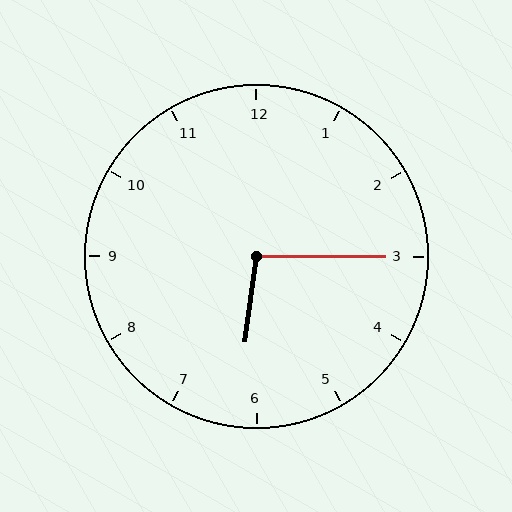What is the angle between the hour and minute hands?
Approximately 98 degrees.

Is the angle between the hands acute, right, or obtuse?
It is obtuse.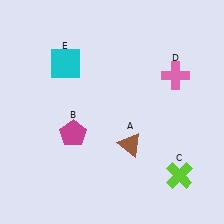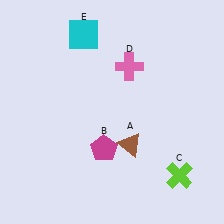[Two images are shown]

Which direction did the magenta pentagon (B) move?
The magenta pentagon (B) moved right.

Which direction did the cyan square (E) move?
The cyan square (E) moved up.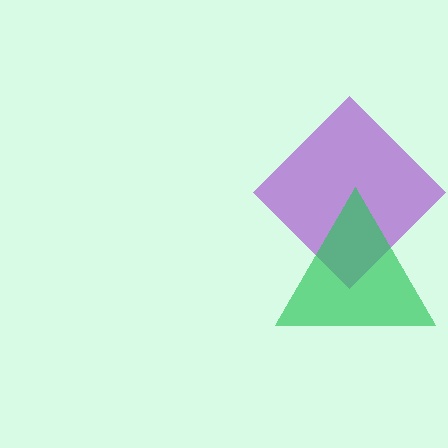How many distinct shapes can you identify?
There are 2 distinct shapes: a purple diamond, a green triangle.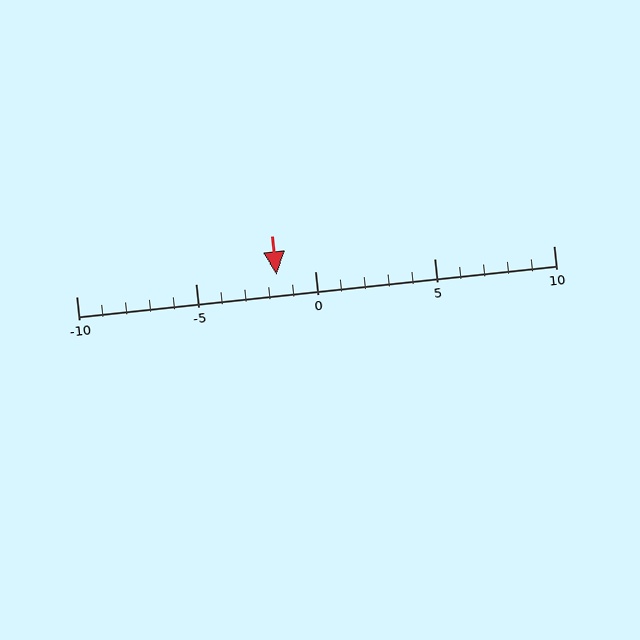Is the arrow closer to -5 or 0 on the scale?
The arrow is closer to 0.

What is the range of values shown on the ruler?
The ruler shows values from -10 to 10.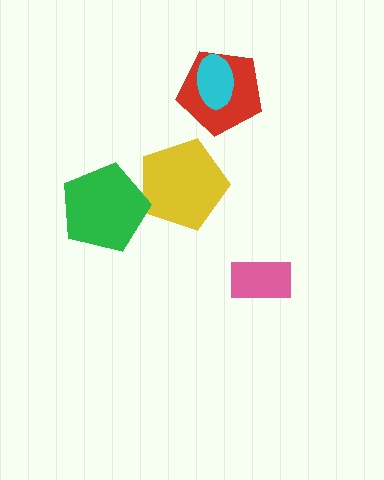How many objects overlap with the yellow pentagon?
1 object overlaps with the yellow pentagon.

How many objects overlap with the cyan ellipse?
1 object overlaps with the cyan ellipse.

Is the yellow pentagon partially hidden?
Yes, it is partially covered by another shape.